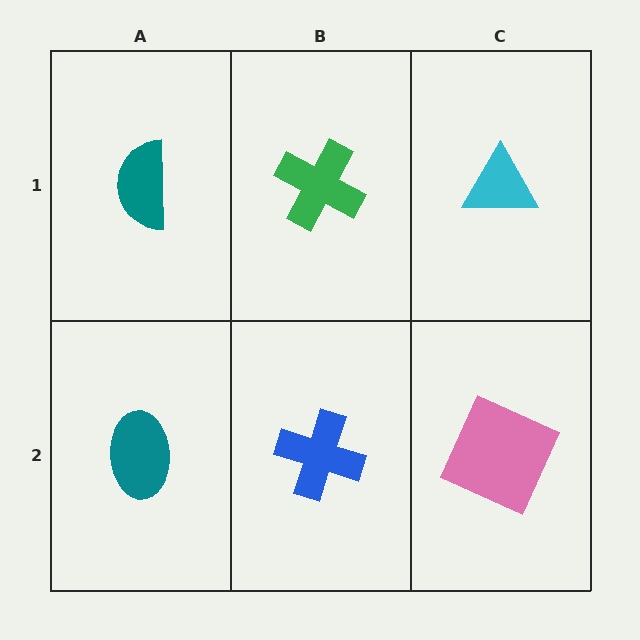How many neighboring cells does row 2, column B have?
3.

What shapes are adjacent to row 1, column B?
A blue cross (row 2, column B), a teal semicircle (row 1, column A), a cyan triangle (row 1, column C).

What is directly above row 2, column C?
A cyan triangle.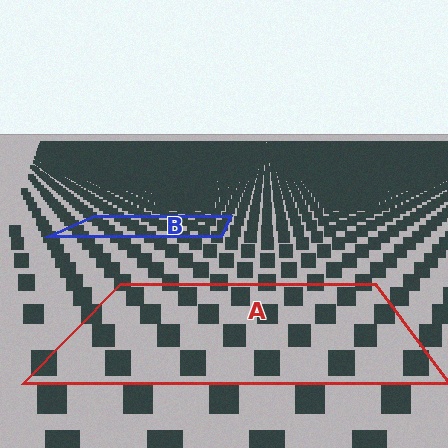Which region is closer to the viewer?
Region A is closer. The texture elements there are larger and more spread out.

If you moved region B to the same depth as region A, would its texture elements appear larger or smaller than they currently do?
They would appear larger. At a closer depth, the same texture elements are projected at a bigger on-screen size.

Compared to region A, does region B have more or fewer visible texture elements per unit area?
Region B has more texture elements per unit area — they are packed more densely because it is farther away.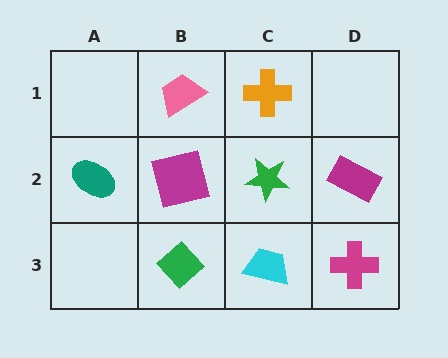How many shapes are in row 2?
4 shapes.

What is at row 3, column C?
A cyan trapezoid.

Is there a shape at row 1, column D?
No, that cell is empty.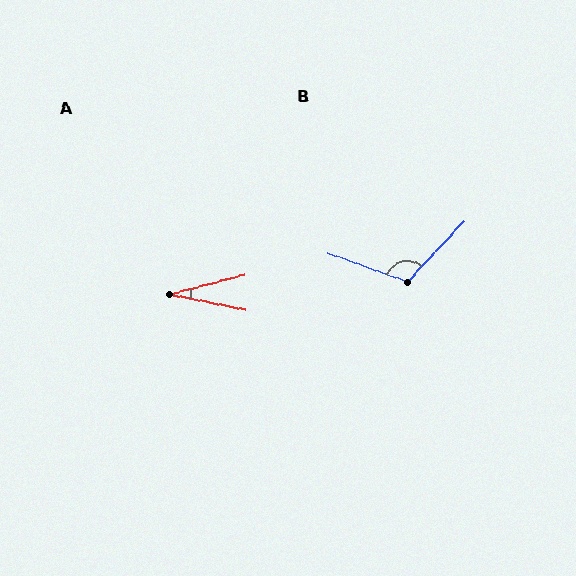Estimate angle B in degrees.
Approximately 113 degrees.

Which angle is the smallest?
A, at approximately 26 degrees.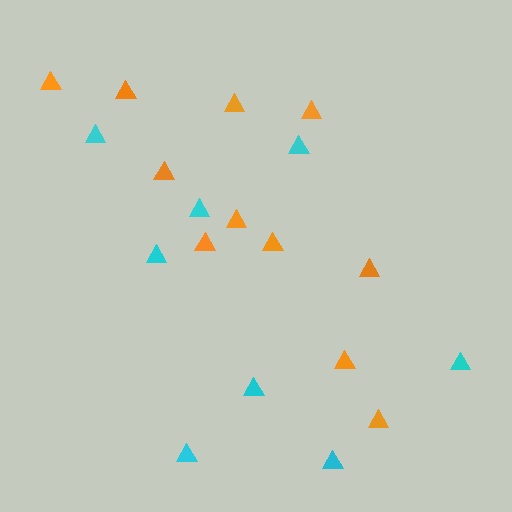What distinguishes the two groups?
There are 2 groups: one group of cyan triangles (8) and one group of orange triangles (11).